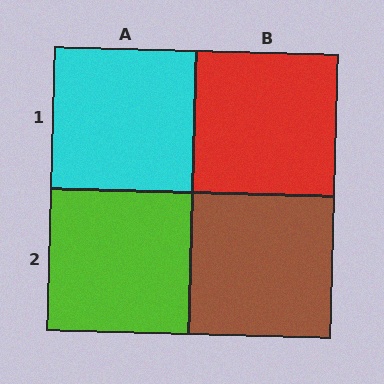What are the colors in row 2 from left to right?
Lime, brown.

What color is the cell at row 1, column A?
Cyan.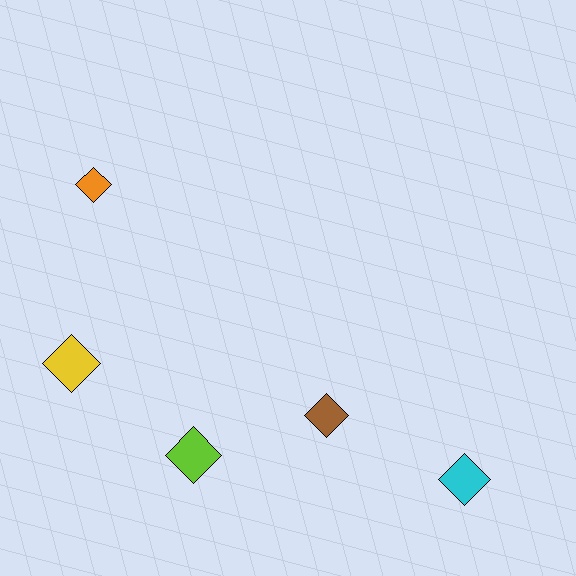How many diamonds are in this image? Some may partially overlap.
There are 5 diamonds.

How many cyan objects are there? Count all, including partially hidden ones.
There is 1 cyan object.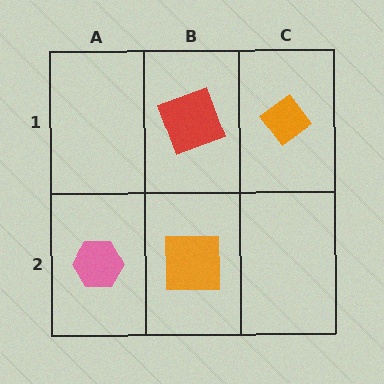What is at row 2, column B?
An orange square.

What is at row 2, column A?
A pink hexagon.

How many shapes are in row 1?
2 shapes.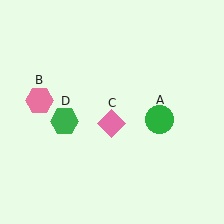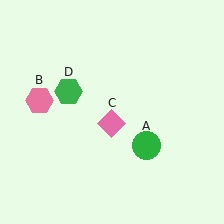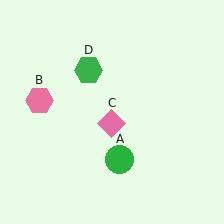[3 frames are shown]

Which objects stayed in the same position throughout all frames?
Pink hexagon (object B) and pink diamond (object C) remained stationary.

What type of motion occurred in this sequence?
The green circle (object A), green hexagon (object D) rotated clockwise around the center of the scene.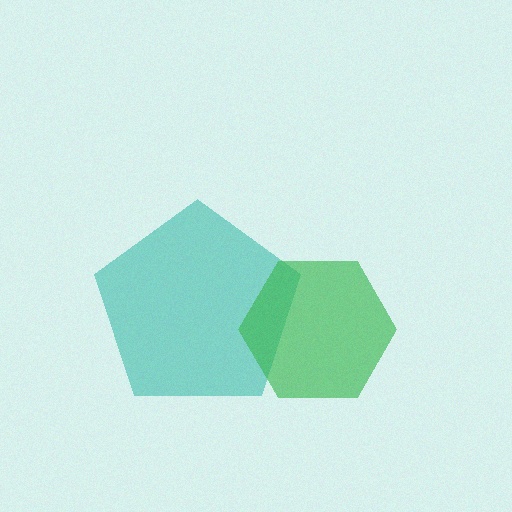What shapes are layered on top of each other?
The layered shapes are: a teal pentagon, a green hexagon.